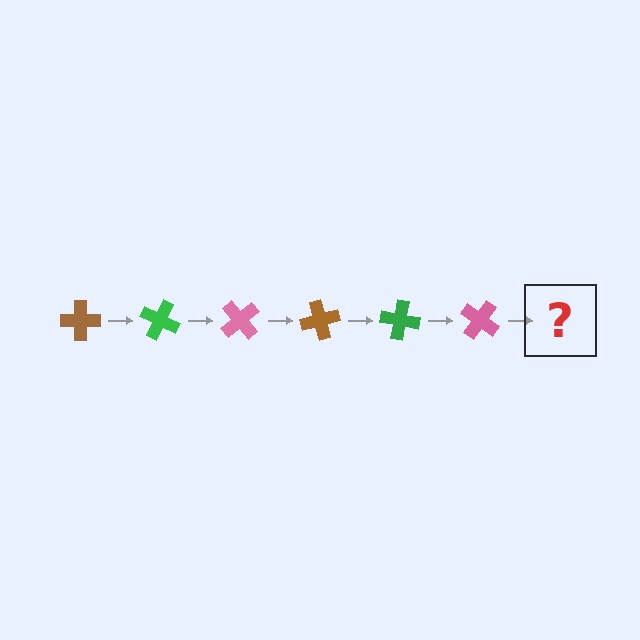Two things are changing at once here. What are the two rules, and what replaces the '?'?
The two rules are that it rotates 25 degrees each step and the color cycles through brown, green, and pink. The '?' should be a brown cross, rotated 150 degrees from the start.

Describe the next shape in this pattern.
It should be a brown cross, rotated 150 degrees from the start.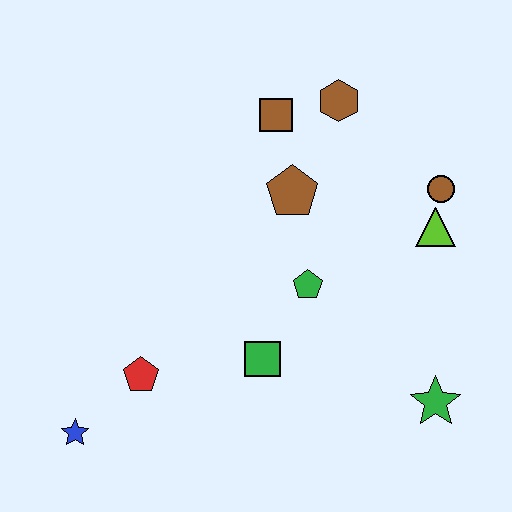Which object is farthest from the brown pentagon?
The blue star is farthest from the brown pentagon.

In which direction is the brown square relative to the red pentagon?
The brown square is above the red pentagon.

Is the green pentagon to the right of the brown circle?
No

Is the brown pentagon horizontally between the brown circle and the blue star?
Yes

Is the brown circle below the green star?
No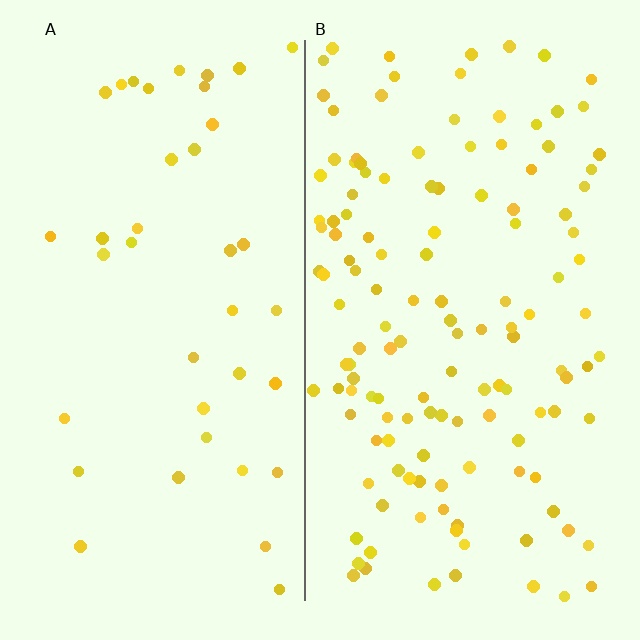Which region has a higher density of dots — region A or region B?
B (the right).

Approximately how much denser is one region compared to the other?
Approximately 3.4× — region B over region A.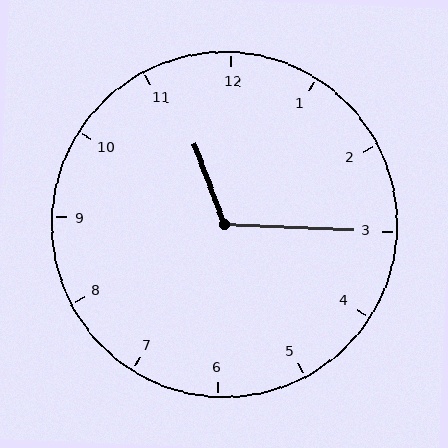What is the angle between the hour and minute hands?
Approximately 112 degrees.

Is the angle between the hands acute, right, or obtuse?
It is obtuse.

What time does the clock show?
11:15.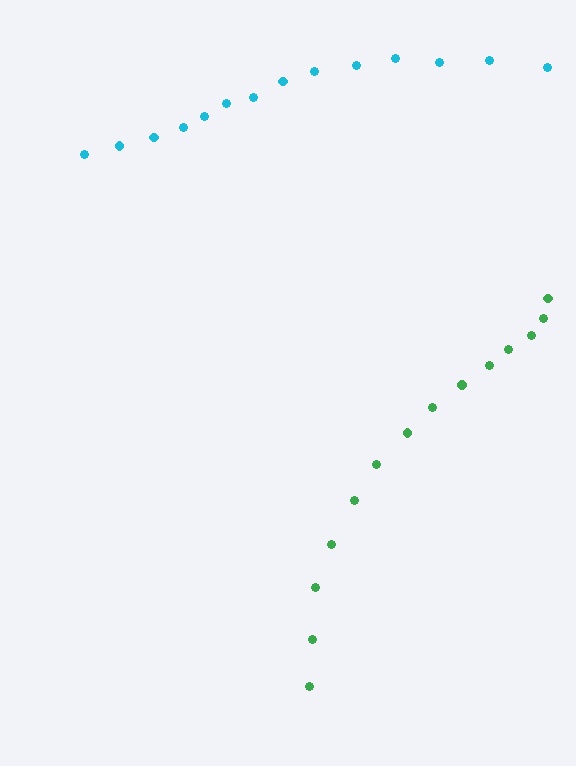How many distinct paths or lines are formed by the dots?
There are 2 distinct paths.